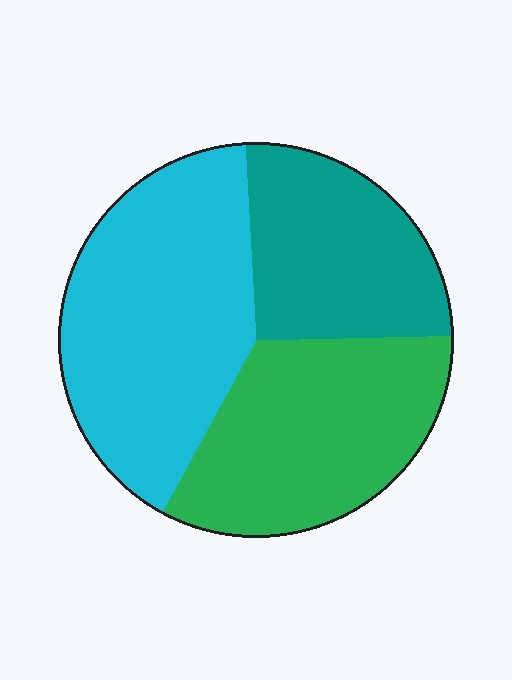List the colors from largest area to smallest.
From largest to smallest: cyan, green, teal.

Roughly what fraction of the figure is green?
Green takes up about one third (1/3) of the figure.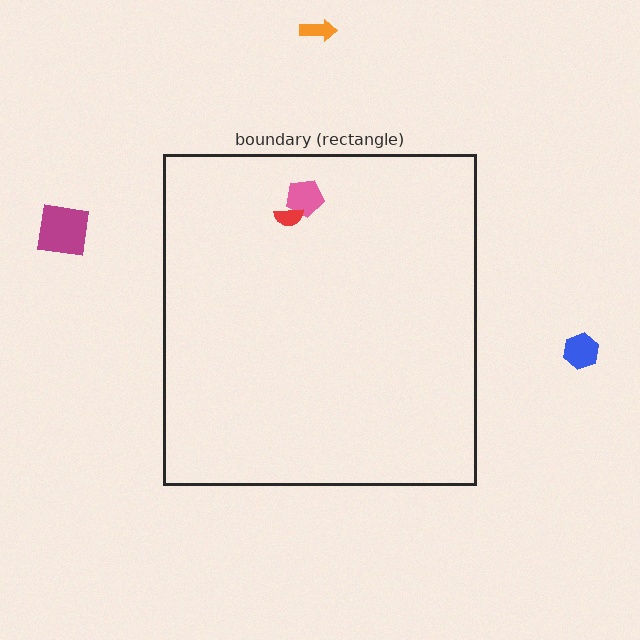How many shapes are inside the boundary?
2 inside, 3 outside.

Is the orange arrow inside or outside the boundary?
Outside.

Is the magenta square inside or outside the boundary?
Outside.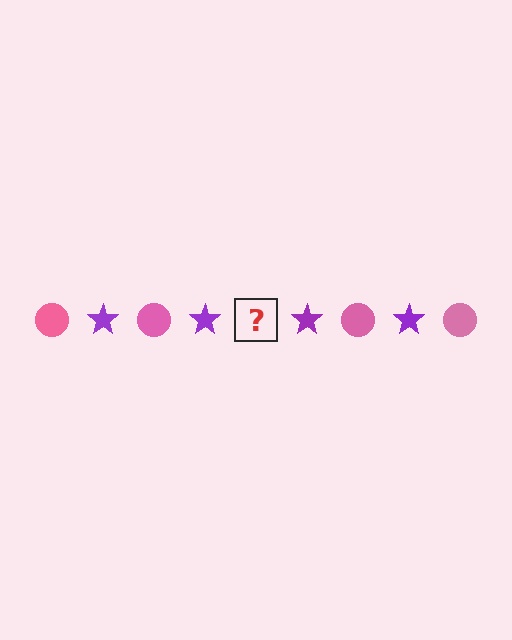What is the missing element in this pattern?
The missing element is a pink circle.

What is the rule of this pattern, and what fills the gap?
The rule is that the pattern alternates between pink circle and purple star. The gap should be filled with a pink circle.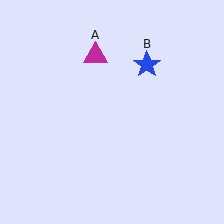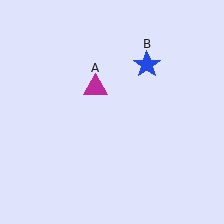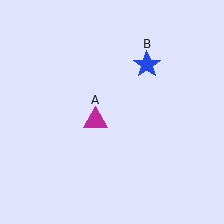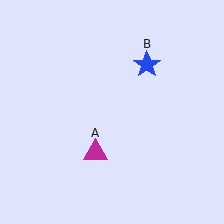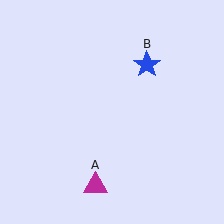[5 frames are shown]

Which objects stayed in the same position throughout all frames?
Blue star (object B) remained stationary.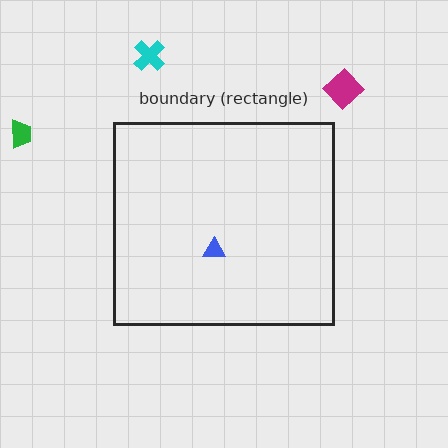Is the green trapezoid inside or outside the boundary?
Outside.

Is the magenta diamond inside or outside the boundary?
Outside.